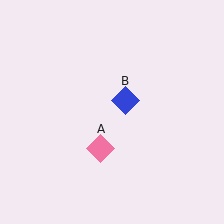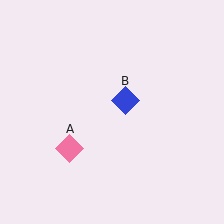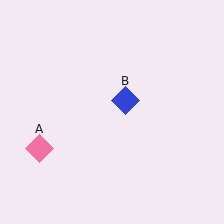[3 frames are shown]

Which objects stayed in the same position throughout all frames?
Blue diamond (object B) remained stationary.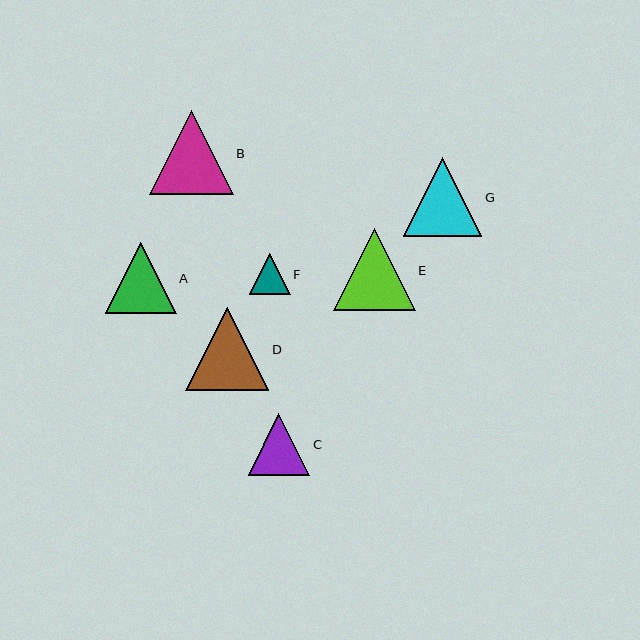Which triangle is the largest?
Triangle B is the largest with a size of approximately 84 pixels.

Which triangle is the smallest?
Triangle F is the smallest with a size of approximately 41 pixels.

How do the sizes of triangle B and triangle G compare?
Triangle B and triangle G are approximately the same size.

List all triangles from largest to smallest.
From largest to smallest: B, D, E, G, A, C, F.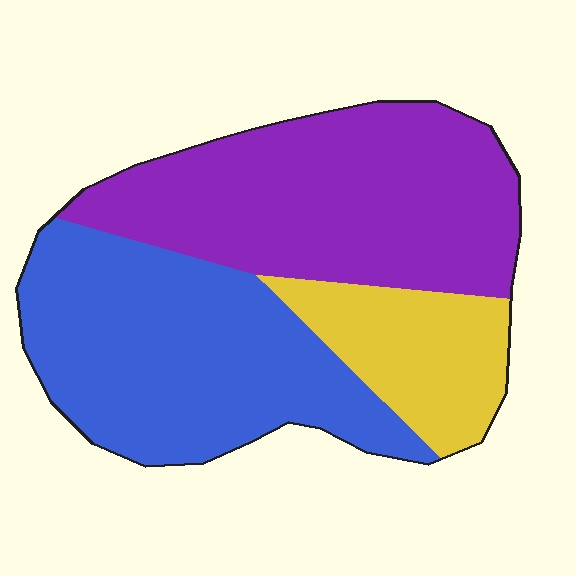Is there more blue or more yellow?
Blue.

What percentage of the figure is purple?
Purple takes up about two fifths (2/5) of the figure.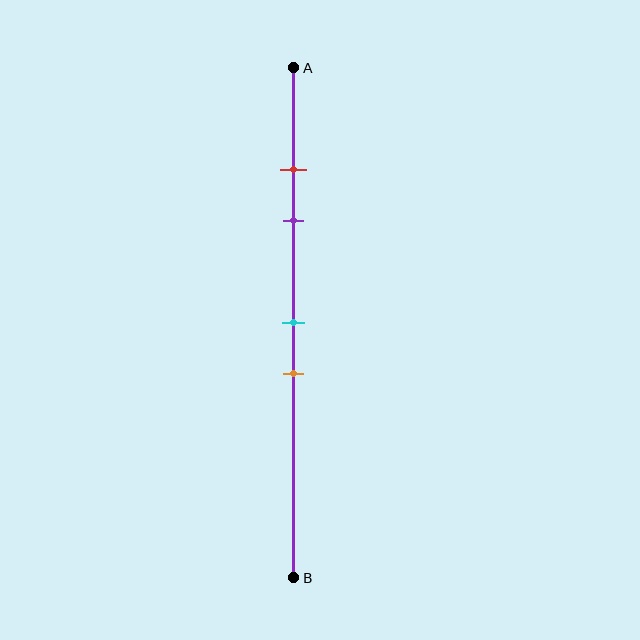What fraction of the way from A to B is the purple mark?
The purple mark is approximately 30% (0.3) of the way from A to B.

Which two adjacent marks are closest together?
The red and purple marks are the closest adjacent pair.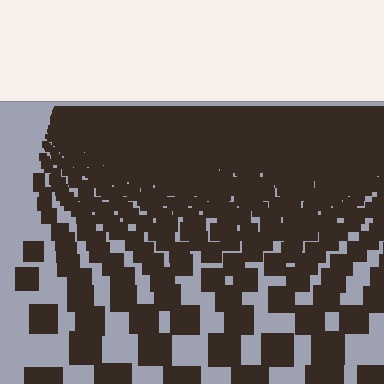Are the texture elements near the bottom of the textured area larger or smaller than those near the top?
Larger. Near the bottom, elements are closer to the viewer and appear at a bigger on-screen size.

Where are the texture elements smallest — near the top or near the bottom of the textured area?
Near the top.